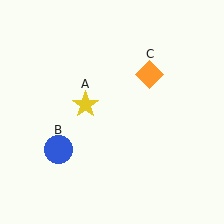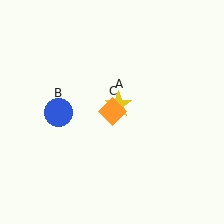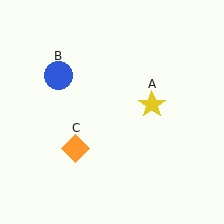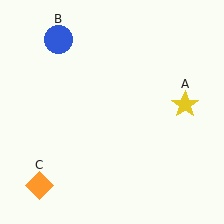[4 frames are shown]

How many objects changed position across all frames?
3 objects changed position: yellow star (object A), blue circle (object B), orange diamond (object C).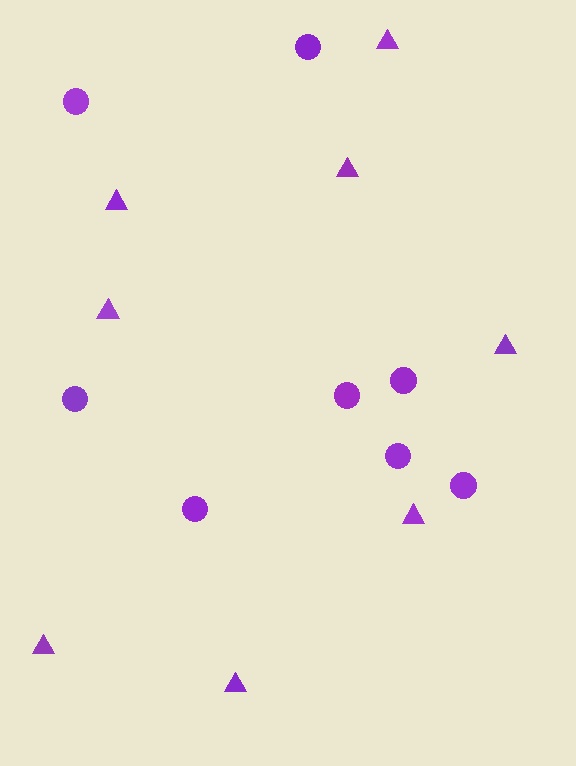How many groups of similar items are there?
There are 2 groups: one group of circles (8) and one group of triangles (8).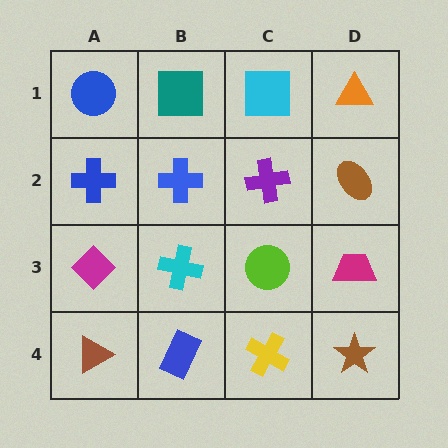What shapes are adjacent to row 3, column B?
A blue cross (row 2, column B), a blue rectangle (row 4, column B), a magenta diamond (row 3, column A), a lime circle (row 3, column C).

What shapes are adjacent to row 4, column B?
A cyan cross (row 3, column B), a brown triangle (row 4, column A), a yellow cross (row 4, column C).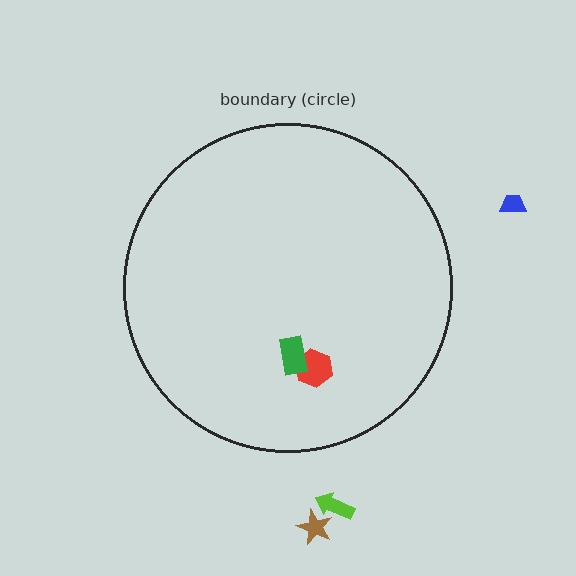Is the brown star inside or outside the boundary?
Outside.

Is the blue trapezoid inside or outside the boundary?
Outside.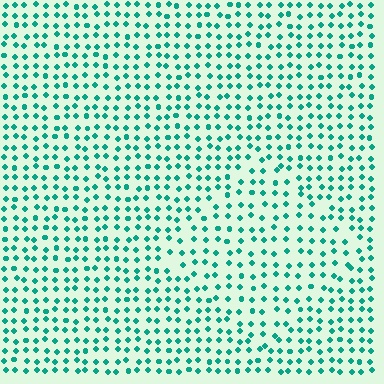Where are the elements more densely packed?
The elements are more densely packed outside the diamond boundary.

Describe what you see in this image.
The image contains small teal elements arranged at two different densities. A diamond-shaped region is visible where the elements are less densely packed than the surrounding area.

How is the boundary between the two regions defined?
The boundary is defined by a change in element density (approximately 1.3x ratio). All elements are the same color, size, and shape.